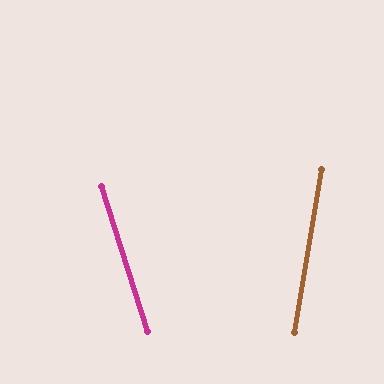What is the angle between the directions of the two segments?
Approximately 27 degrees.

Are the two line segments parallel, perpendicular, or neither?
Neither parallel nor perpendicular — they differ by about 27°.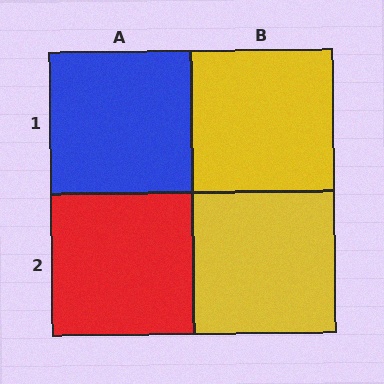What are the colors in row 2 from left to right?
Red, yellow.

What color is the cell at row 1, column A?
Blue.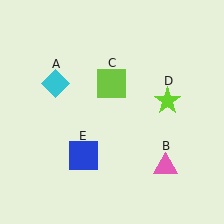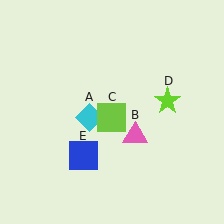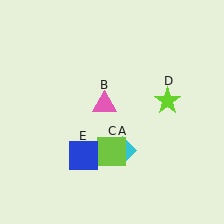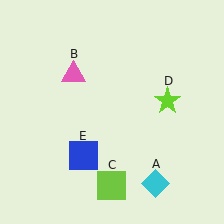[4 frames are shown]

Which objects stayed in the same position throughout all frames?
Lime star (object D) and blue square (object E) remained stationary.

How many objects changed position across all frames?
3 objects changed position: cyan diamond (object A), pink triangle (object B), lime square (object C).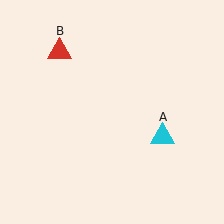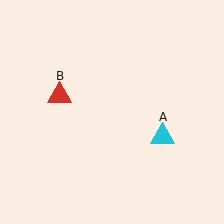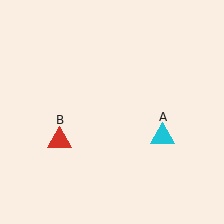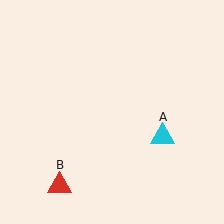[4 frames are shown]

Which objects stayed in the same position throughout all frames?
Cyan triangle (object A) remained stationary.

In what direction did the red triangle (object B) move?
The red triangle (object B) moved down.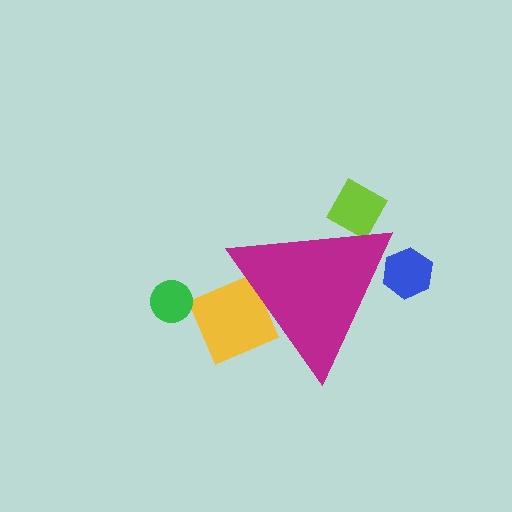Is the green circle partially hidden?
No, the green circle is fully visible.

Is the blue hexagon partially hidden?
Yes, the blue hexagon is partially hidden behind the magenta triangle.